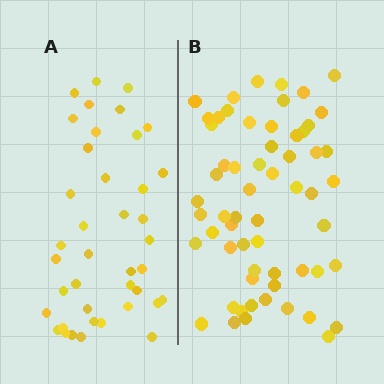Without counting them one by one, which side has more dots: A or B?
Region B (the right region) has more dots.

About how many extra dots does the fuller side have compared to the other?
Region B has approximately 20 more dots than region A.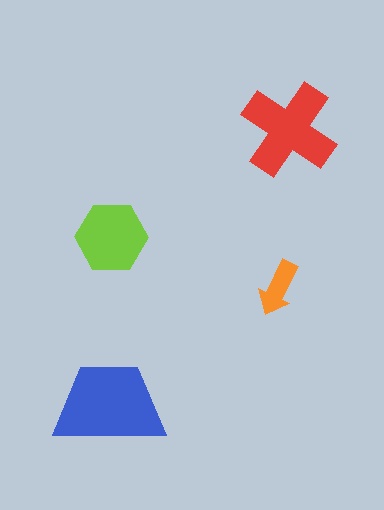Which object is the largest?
The blue trapezoid.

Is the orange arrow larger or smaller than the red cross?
Smaller.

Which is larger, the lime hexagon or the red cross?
The red cross.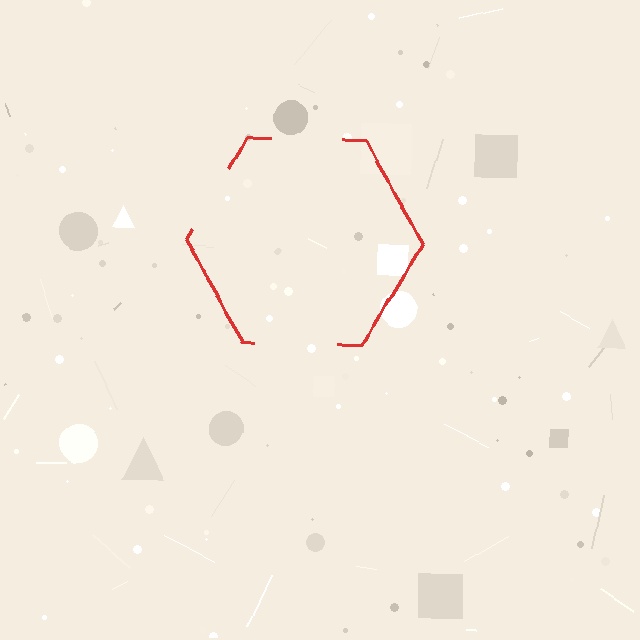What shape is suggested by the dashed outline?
The dashed outline suggests a hexagon.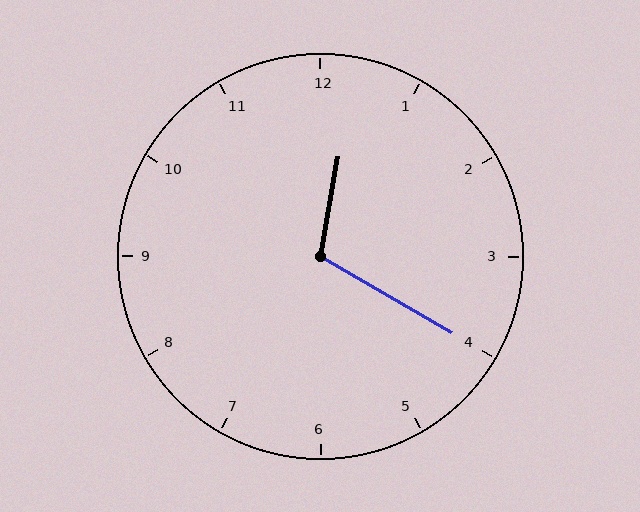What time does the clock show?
12:20.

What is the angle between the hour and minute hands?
Approximately 110 degrees.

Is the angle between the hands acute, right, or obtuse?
It is obtuse.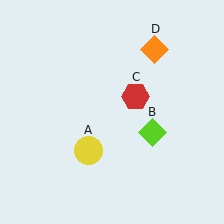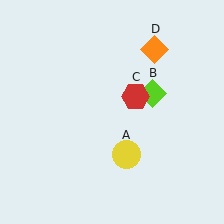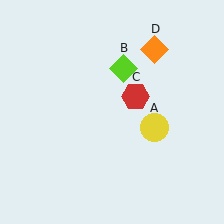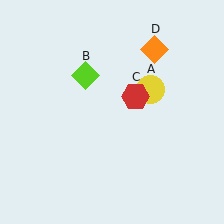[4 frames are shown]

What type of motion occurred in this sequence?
The yellow circle (object A), lime diamond (object B) rotated counterclockwise around the center of the scene.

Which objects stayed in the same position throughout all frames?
Red hexagon (object C) and orange diamond (object D) remained stationary.